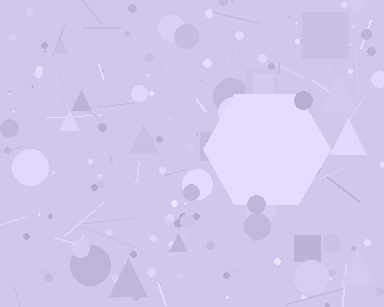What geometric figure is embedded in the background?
A hexagon is embedded in the background.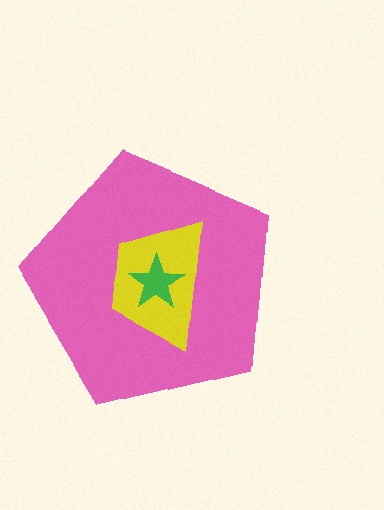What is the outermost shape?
The pink pentagon.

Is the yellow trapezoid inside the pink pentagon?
Yes.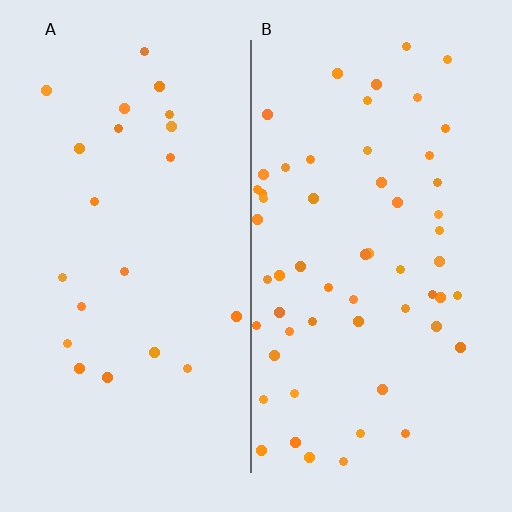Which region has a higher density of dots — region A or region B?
B (the right).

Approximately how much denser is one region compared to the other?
Approximately 2.7× — region B over region A.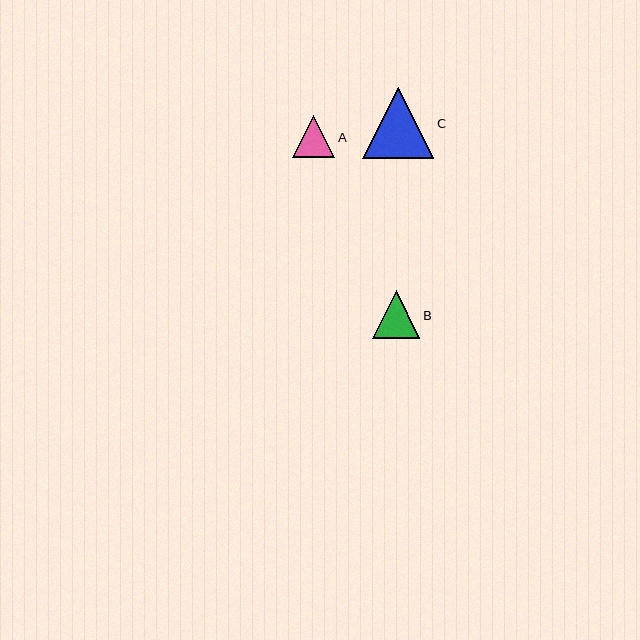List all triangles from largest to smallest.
From largest to smallest: C, B, A.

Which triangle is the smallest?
Triangle A is the smallest with a size of approximately 42 pixels.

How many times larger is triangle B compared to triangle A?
Triangle B is approximately 1.1 times the size of triangle A.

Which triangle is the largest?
Triangle C is the largest with a size of approximately 71 pixels.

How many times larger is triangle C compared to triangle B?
Triangle C is approximately 1.5 times the size of triangle B.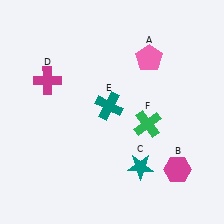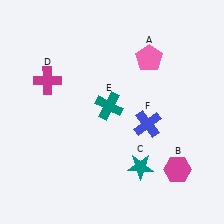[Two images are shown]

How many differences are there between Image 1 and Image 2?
There is 1 difference between the two images.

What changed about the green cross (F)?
In Image 1, F is green. In Image 2, it changed to blue.